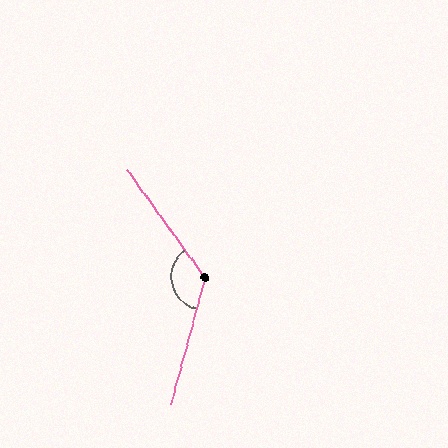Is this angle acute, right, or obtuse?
It is obtuse.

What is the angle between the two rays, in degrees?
Approximately 129 degrees.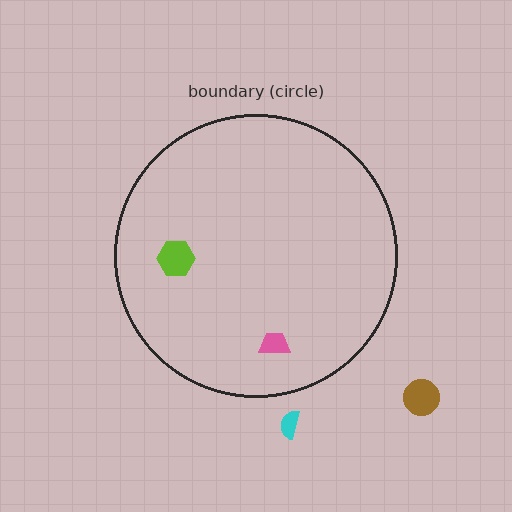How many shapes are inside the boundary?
2 inside, 2 outside.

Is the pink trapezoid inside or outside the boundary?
Inside.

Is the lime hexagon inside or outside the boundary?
Inside.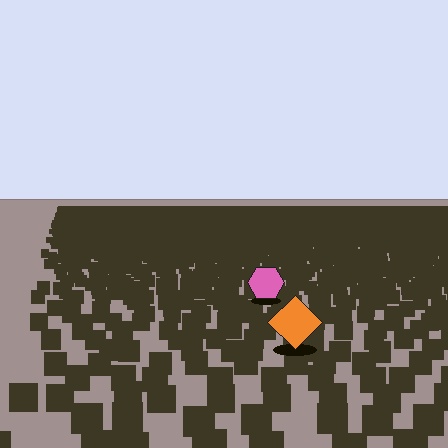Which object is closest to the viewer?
The orange diamond is closest. The texture marks near it are larger and more spread out.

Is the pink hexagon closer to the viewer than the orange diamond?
No. The orange diamond is closer — you can tell from the texture gradient: the ground texture is coarser near it.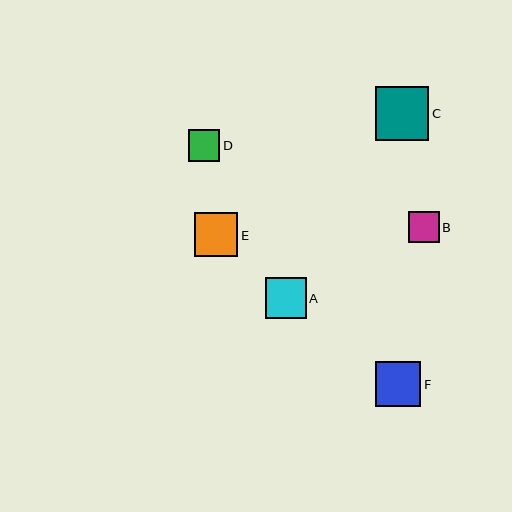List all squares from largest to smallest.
From largest to smallest: C, F, E, A, D, B.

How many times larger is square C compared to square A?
Square C is approximately 1.3 times the size of square A.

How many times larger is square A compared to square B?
Square A is approximately 1.3 times the size of square B.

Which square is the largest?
Square C is the largest with a size of approximately 54 pixels.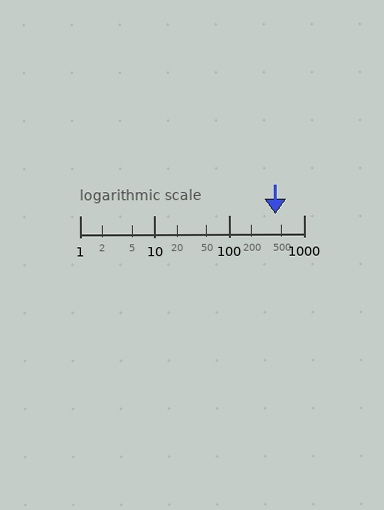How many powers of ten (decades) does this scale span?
The scale spans 3 decades, from 1 to 1000.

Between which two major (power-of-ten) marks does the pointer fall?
The pointer is between 100 and 1000.